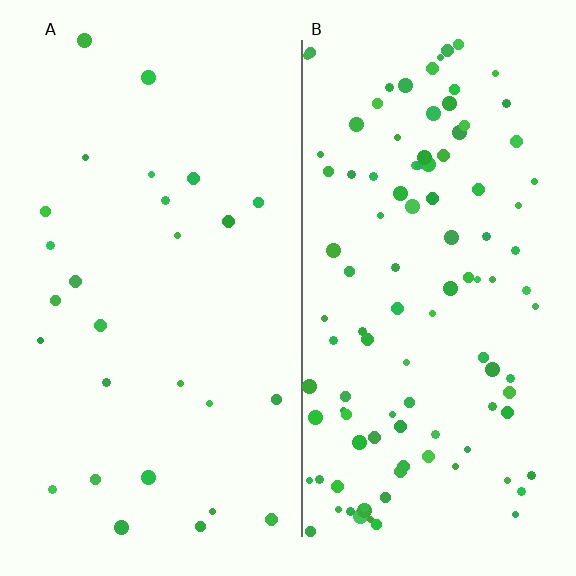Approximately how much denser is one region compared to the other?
Approximately 3.9× — region B over region A.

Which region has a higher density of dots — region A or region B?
B (the right).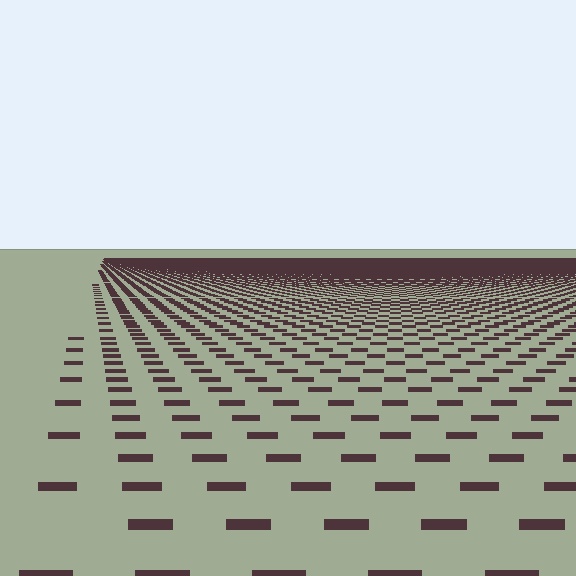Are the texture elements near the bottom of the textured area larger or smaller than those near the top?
Larger. Near the bottom, elements are closer to the viewer and appear at a bigger on-screen size.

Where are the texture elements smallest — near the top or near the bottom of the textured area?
Near the top.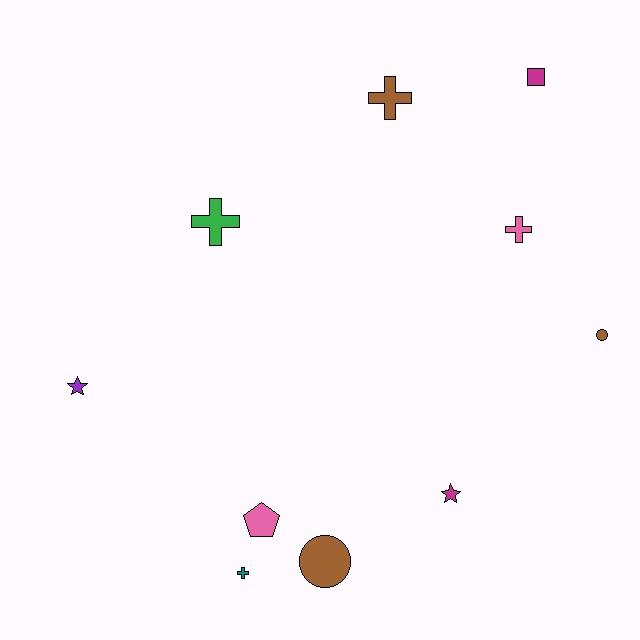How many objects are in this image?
There are 10 objects.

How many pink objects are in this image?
There are 2 pink objects.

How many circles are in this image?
There are 2 circles.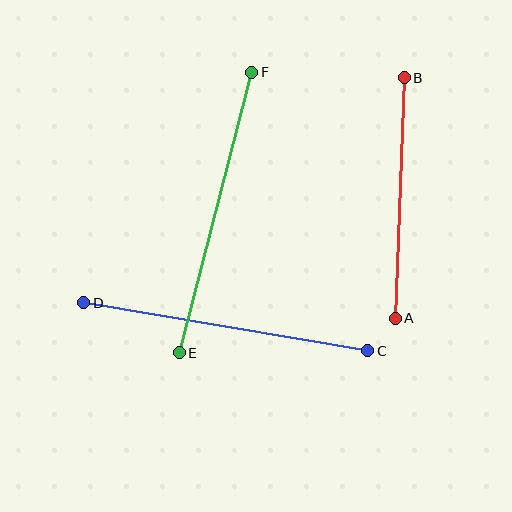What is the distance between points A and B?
The distance is approximately 241 pixels.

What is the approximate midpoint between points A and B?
The midpoint is at approximately (400, 198) pixels.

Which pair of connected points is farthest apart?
Points E and F are farthest apart.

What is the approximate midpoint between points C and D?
The midpoint is at approximately (226, 327) pixels.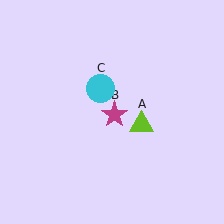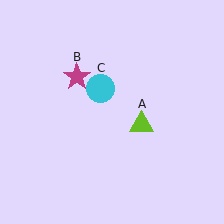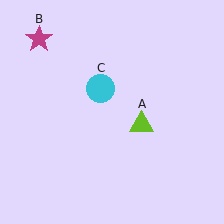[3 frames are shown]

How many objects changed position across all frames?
1 object changed position: magenta star (object B).